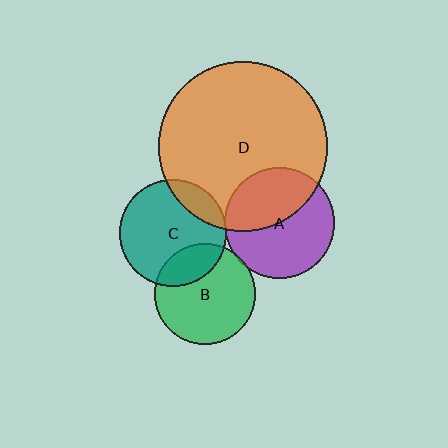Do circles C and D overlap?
Yes.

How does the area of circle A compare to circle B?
Approximately 1.2 times.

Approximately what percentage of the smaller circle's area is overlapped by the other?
Approximately 15%.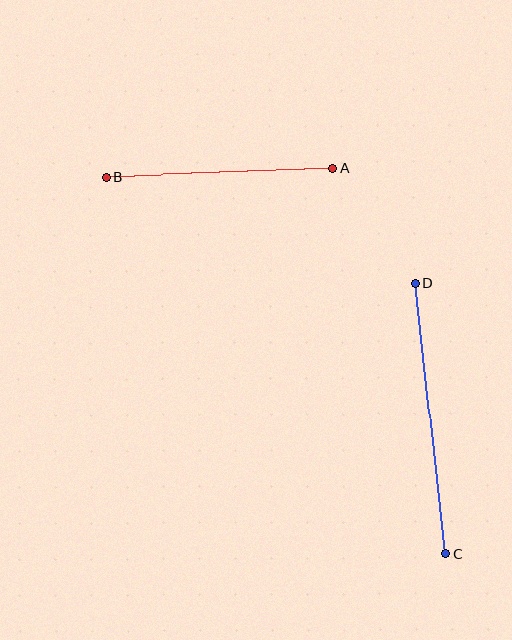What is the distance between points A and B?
The distance is approximately 227 pixels.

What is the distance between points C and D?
The distance is approximately 272 pixels.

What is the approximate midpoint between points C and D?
The midpoint is at approximately (430, 419) pixels.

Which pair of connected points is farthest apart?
Points C and D are farthest apart.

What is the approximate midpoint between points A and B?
The midpoint is at approximately (220, 173) pixels.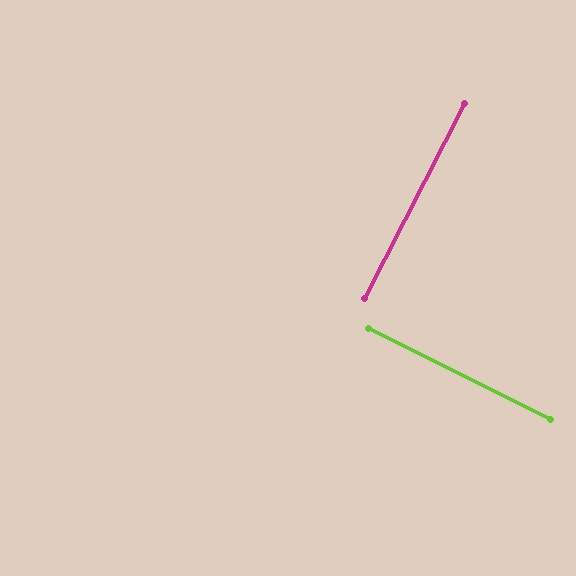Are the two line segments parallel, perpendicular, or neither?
Perpendicular — they meet at approximately 89°.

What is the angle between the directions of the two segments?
Approximately 89 degrees.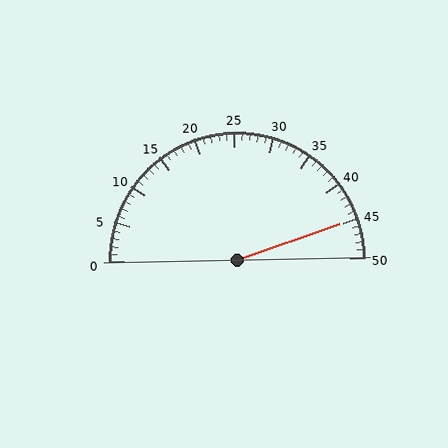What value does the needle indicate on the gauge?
The needle indicates approximately 45.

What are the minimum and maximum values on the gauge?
The gauge ranges from 0 to 50.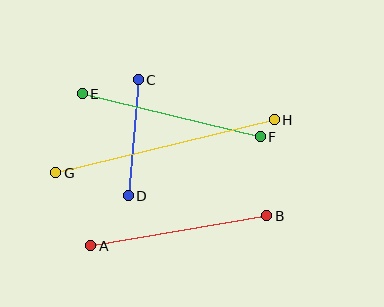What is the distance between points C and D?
The distance is approximately 116 pixels.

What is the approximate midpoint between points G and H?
The midpoint is at approximately (165, 146) pixels.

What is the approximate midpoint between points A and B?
The midpoint is at approximately (179, 231) pixels.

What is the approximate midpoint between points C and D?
The midpoint is at approximately (133, 138) pixels.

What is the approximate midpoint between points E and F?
The midpoint is at approximately (171, 115) pixels.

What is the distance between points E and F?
The distance is approximately 183 pixels.